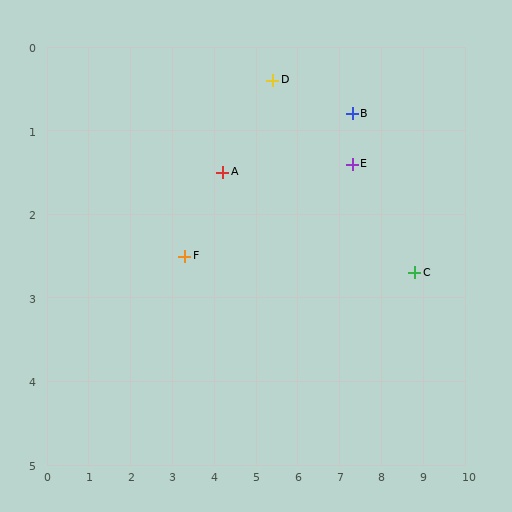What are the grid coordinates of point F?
Point F is at approximately (3.3, 2.5).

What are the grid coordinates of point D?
Point D is at approximately (5.4, 0.4).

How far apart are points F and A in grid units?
Points F and A are about 1.3 grid units apart.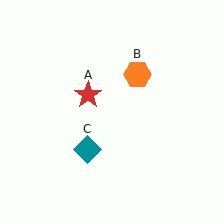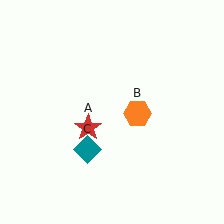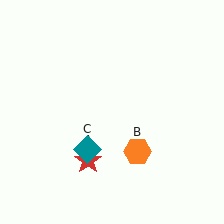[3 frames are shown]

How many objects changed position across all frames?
2 objects changed position: red star (object A), orange hexagon (object B).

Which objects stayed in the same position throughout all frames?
Teal diamond (object C) remained stationary.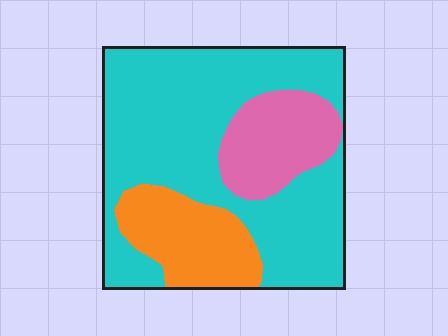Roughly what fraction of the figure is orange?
Orange covers roughly 20% of the figure.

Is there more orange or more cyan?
Cyan.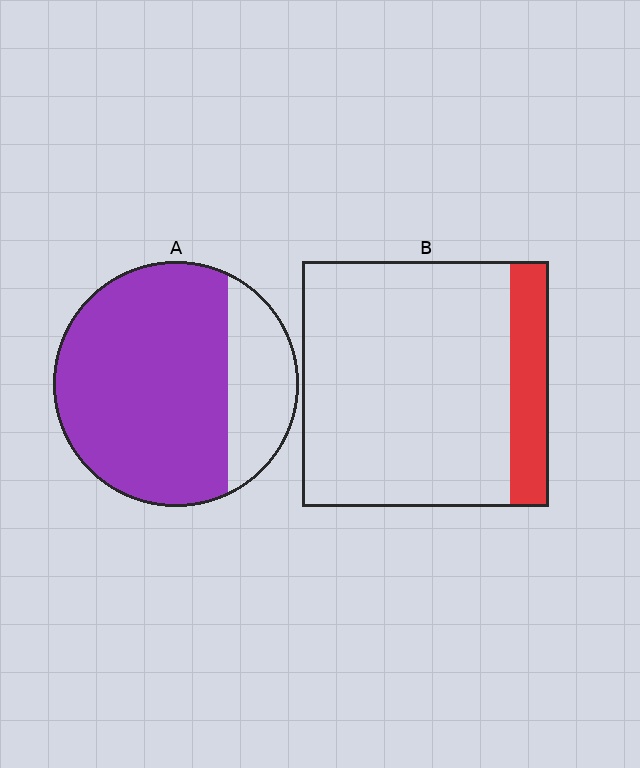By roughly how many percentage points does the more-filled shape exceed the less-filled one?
By roughly 60 percentage points (A over B).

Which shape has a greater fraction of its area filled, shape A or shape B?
Shape A.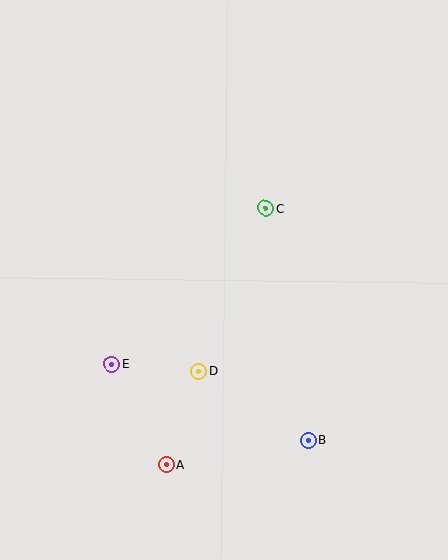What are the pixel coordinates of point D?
Point D is at (198, 371).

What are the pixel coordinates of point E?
Point E is at (112, 364).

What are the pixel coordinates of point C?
Point C is at (266, 208).